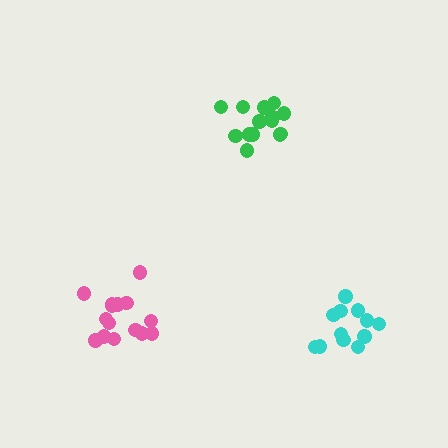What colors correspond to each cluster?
The clusters are colored: green, pink, cyan.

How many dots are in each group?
Group 1: 14 dots, Group 2: 15 dots, Group 3: 12 dots (41 total).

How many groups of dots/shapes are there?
There are 3 groups.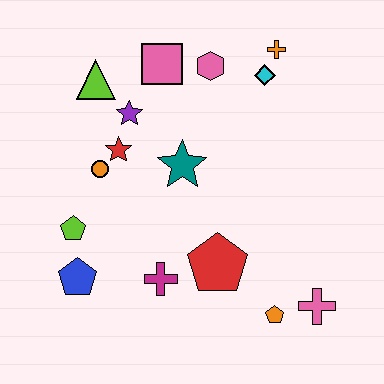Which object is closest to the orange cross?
The cyan diamond is closest to the orange cross.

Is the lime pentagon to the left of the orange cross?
Yes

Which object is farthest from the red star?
The pink cross is farthest from the red star.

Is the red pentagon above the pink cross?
Yes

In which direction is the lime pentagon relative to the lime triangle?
The lime pentagon is below the lime triangle.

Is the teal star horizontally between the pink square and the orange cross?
Yes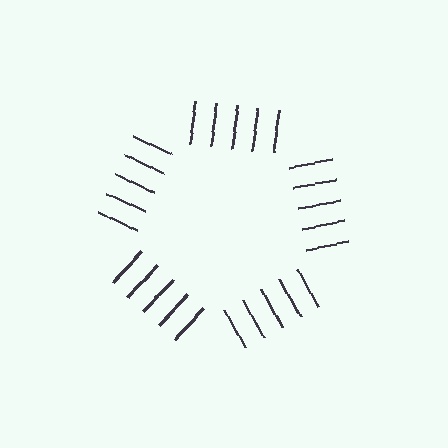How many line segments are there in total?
25 — 5 along each of the 5 edges.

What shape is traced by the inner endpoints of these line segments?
An illusory pentagon — the line segments terminate on its edges but no continuous stroke is drawn.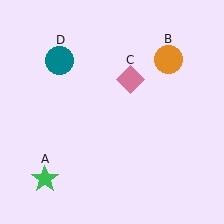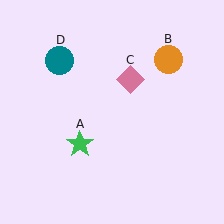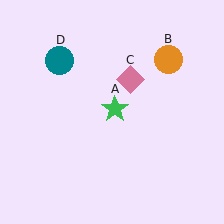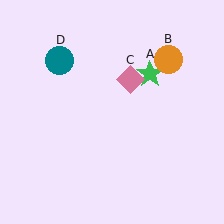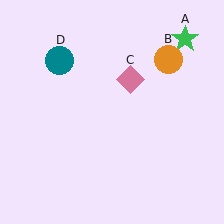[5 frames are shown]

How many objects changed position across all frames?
1 object changed position: green star (object A).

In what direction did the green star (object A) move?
The green star (object A) moved up and to the right.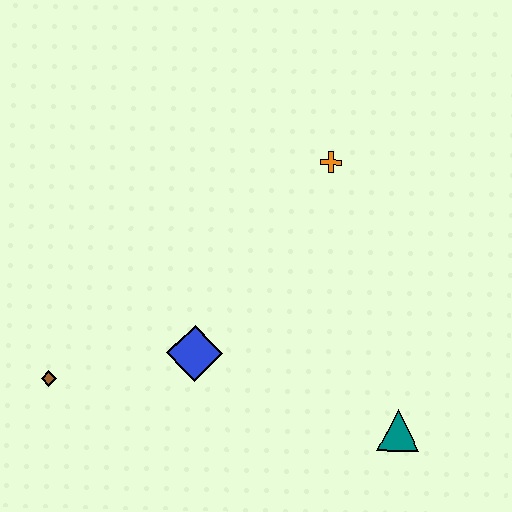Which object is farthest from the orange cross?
The brown diamond is farthest from the orange cross.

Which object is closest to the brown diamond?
The blue diamond is closest to the brown diamond.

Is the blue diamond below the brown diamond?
No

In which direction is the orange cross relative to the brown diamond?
The orange cross is to the right of the brown diamond.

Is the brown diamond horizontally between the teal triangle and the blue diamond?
No